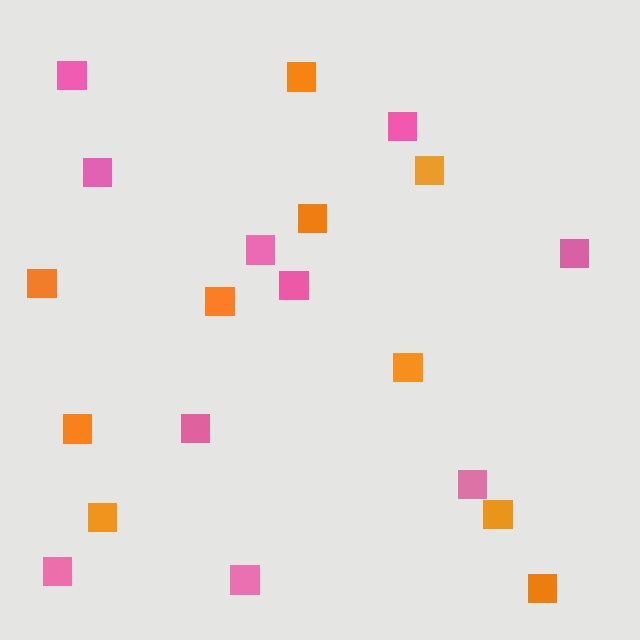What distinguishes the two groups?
There are 2 groups: one group of pink squares (10) and one group of orange squares (10).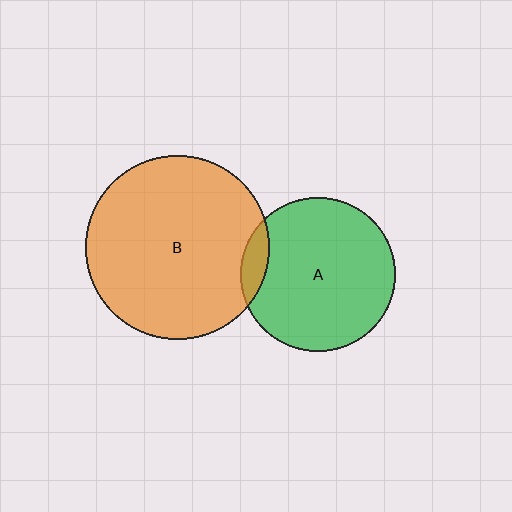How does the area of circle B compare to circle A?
Approximately 1.4 times.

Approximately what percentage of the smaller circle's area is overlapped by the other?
Approximately 10%.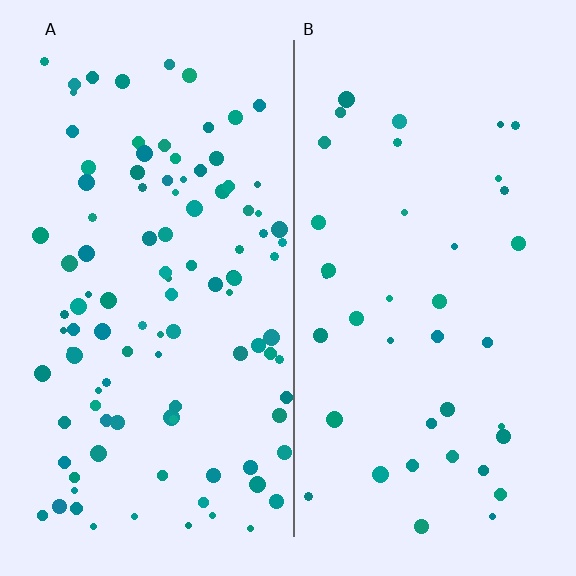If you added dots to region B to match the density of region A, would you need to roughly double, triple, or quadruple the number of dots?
Approximately triple.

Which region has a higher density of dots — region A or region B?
A (the left).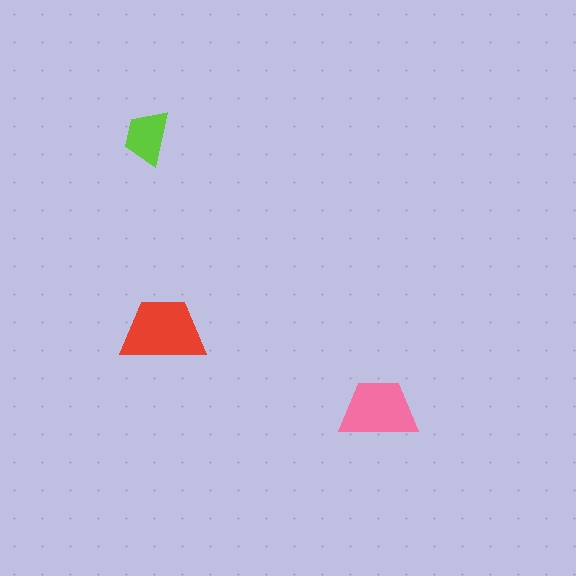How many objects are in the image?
There are 3 objects in the image.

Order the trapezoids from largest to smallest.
the red one, the pink one, the lime one.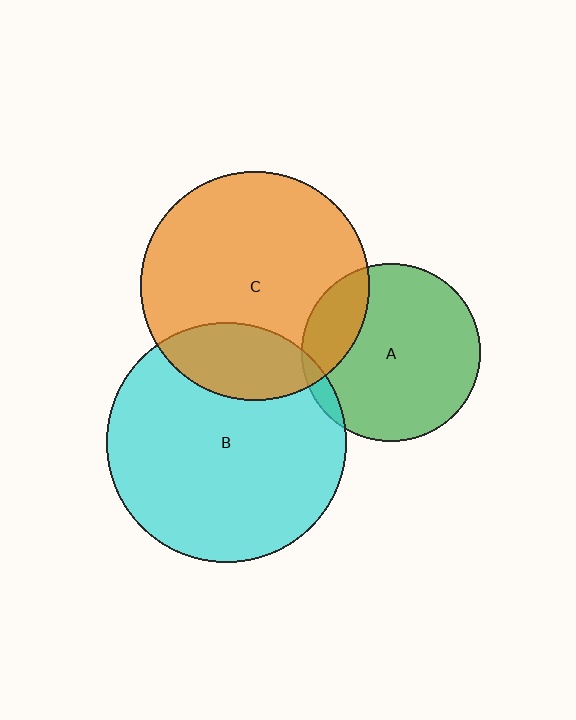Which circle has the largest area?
Circle B (cyan).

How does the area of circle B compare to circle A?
Approximately 1.8 times.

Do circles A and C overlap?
Yes.